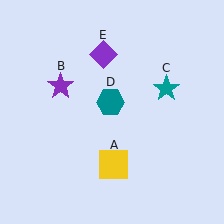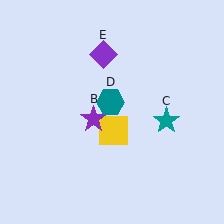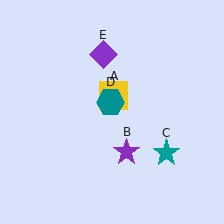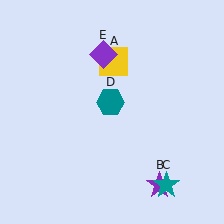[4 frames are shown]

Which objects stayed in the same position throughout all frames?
Teal hexagon (object D) and purple diamond (object E) remained stationary.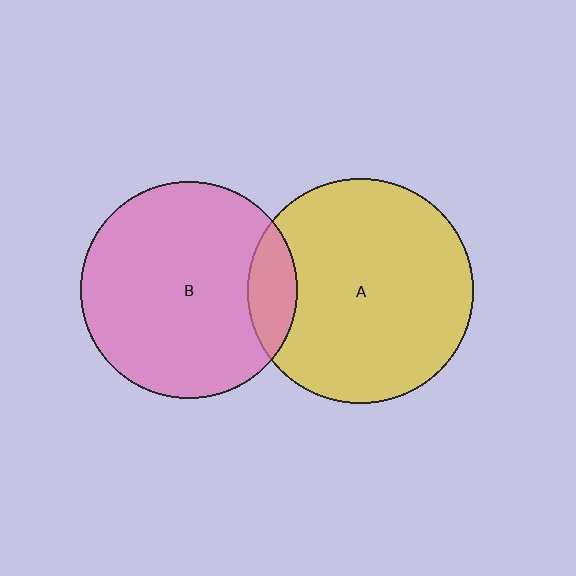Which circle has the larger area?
Circle A (yellow).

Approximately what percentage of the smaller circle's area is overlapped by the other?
Approximately 15%.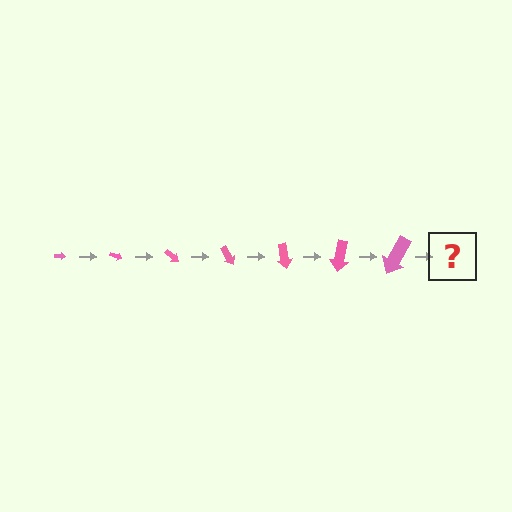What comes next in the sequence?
The next element should be an arrow, larger than the previous one and rotated 140 degrees from the start.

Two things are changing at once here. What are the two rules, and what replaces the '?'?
The two rules are that the arrow grows larger each step and it rotates 20 degrees each step. The '?' should be an arrow, larger than the previous one and rotated 140 degrees from the start.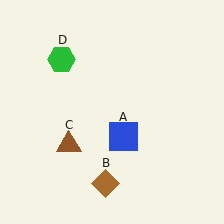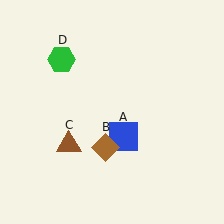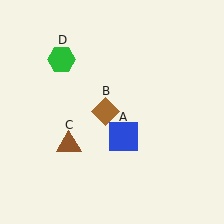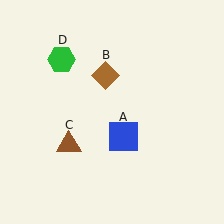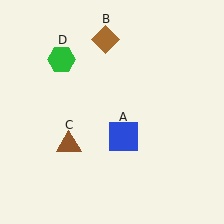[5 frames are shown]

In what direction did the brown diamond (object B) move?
The brown diamond (object B) moved up.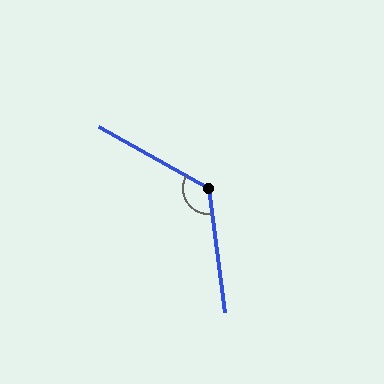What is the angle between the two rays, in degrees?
Approximately 126 degrees.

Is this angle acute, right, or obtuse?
It is obtuse.